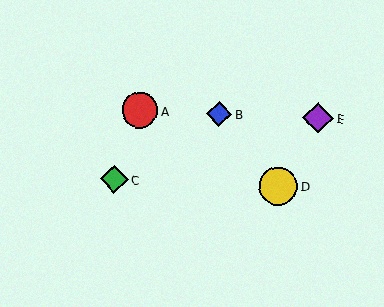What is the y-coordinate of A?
Object A is at y≈110.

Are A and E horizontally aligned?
Yes, both are at y≈110.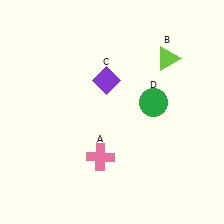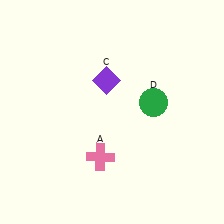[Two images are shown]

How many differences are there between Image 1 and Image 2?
There is 1 difference between the two images.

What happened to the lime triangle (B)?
The lime triangle (B) was removed in Image 2. It was in the top-right area of Image 1.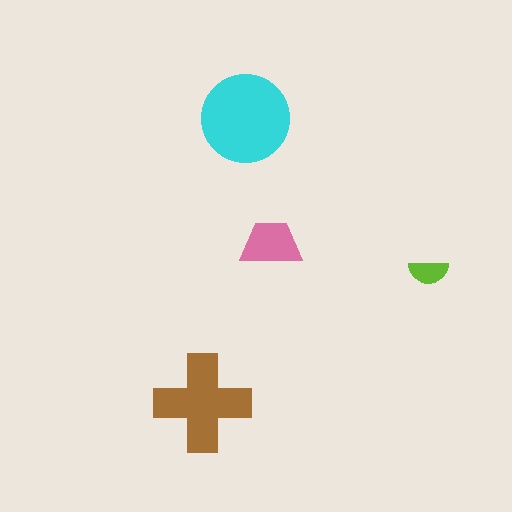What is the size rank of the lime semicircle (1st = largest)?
4th.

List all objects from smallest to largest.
The lime semicircle, the pink trapezoid, the brown cross, the cyan circle.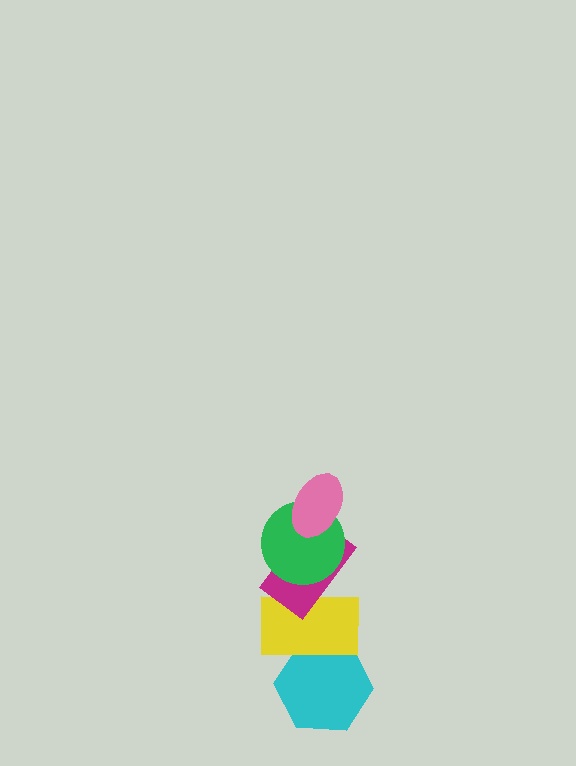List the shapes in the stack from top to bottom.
From top to bottom: the pink ellipse, the green circle, the magenta rectangle, the yellow rectangle, the cyan hexagon.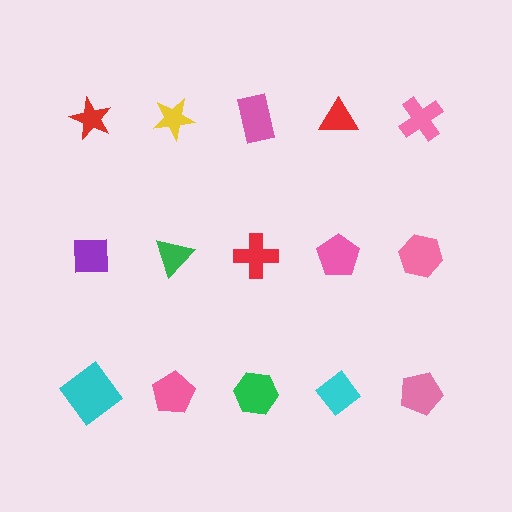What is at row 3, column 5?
A pink pentagon.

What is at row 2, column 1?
A purple square.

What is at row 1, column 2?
A yellow star.